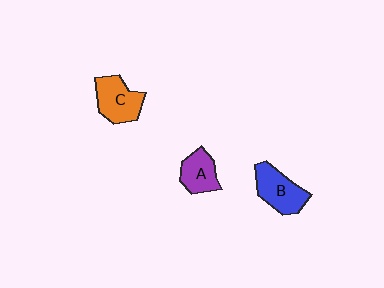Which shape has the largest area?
Shape B (blue).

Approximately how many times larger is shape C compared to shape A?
Approximately 1.3 times.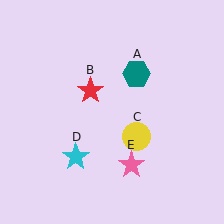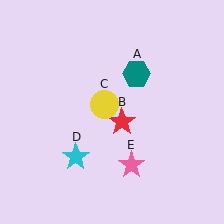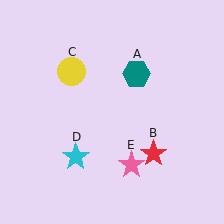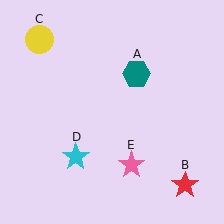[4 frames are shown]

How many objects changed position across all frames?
2 objects changed position: red star (object B), yellow circle (object C).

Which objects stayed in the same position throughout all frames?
Teal hexagon (object A) and cyan star (object D) and pink star (object E) remained stationary.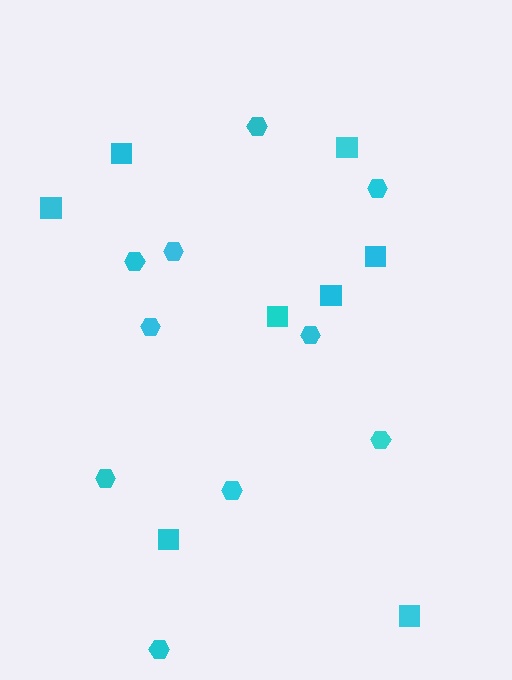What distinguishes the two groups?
There are 2 groups: one group of hexagons (10) and one group of squares (8).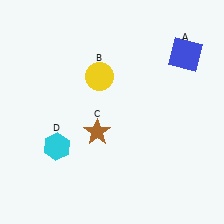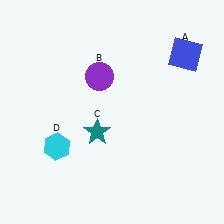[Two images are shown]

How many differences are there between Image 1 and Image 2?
There are 2 differences between the two images.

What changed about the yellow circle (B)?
In Image 1, B is yellow. In Image 2, it changed to purple.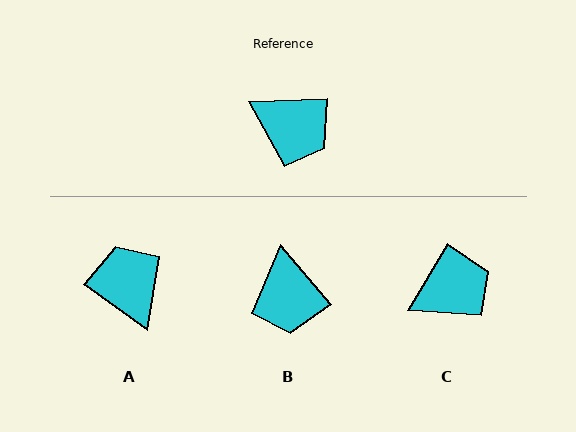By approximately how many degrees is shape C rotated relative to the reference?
Approximately 57 degrees counter-clockwise.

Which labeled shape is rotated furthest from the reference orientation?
A, about 142 degrees away.